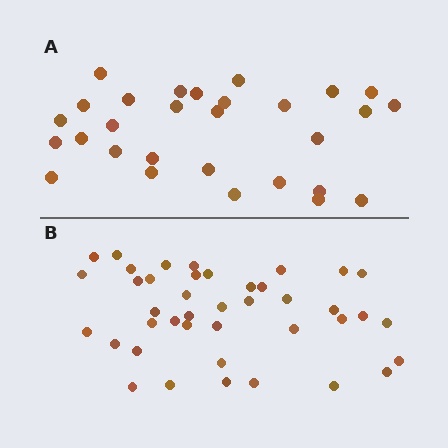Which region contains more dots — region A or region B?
Region B (the bottom region) has more dots.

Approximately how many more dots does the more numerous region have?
Region B has roughly 12 or so more dots than region A.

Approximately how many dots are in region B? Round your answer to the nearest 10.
About 40 dots. (The exact count is 41, which rounds to 40.)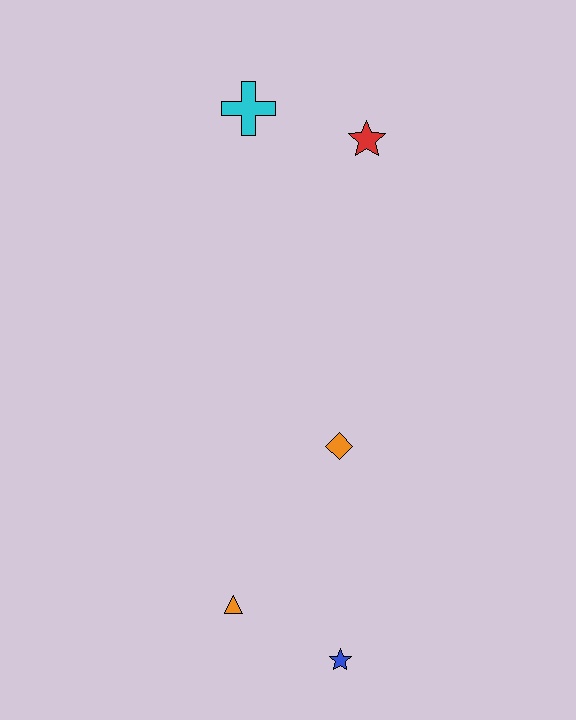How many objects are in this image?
There are 5 objects.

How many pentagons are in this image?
There are no pentagons.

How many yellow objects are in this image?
There are no yellow objects.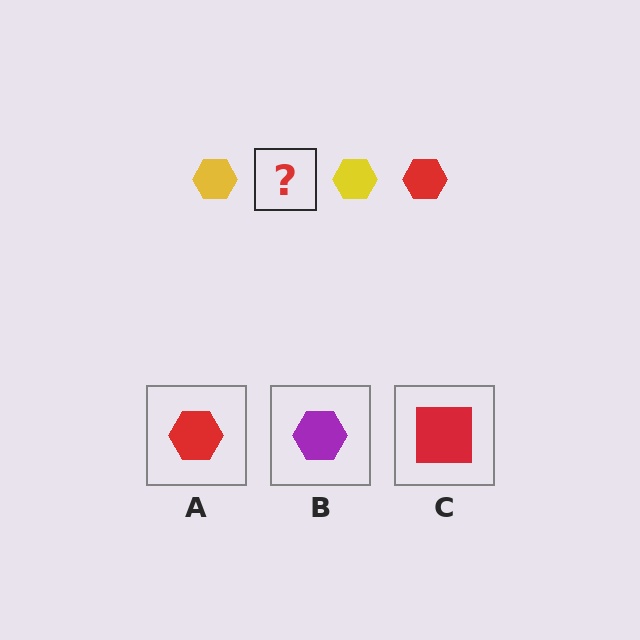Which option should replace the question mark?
Option A.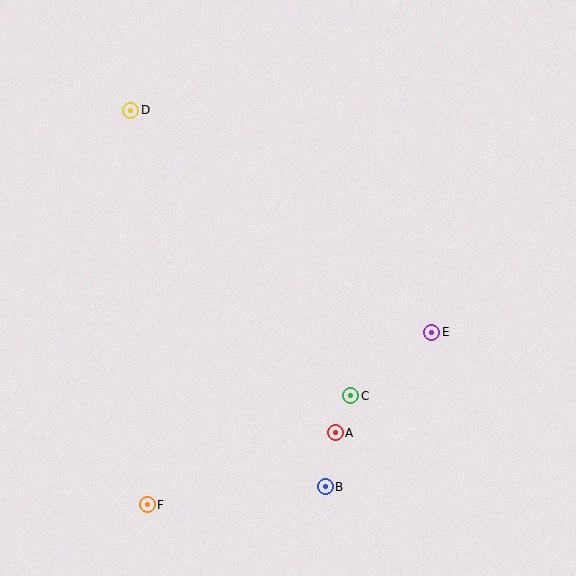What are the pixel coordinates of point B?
Point B is at (325, 487).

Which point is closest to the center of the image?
Point C at (351, 396) is closest to the center.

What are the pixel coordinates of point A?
Point A is at (335, 433).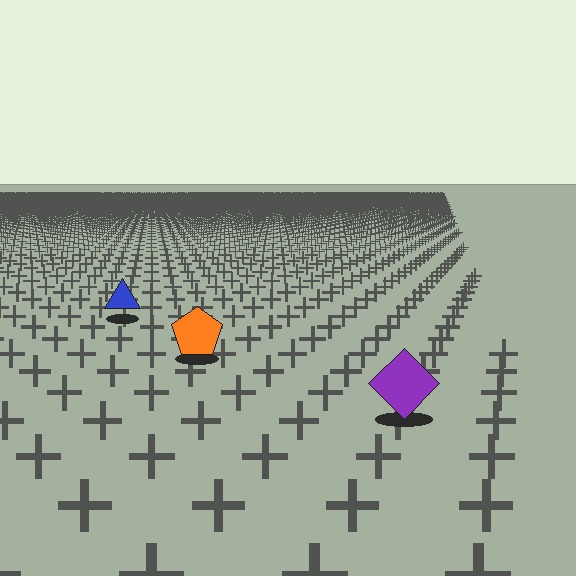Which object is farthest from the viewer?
The blue triangle is farthest from the viewer. It appears smaller and the ground texture around it is denser.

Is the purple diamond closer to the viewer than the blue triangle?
Yes. The purple diamond is closer — you can tell from the texture gradient: the ground texture is coarser near it.